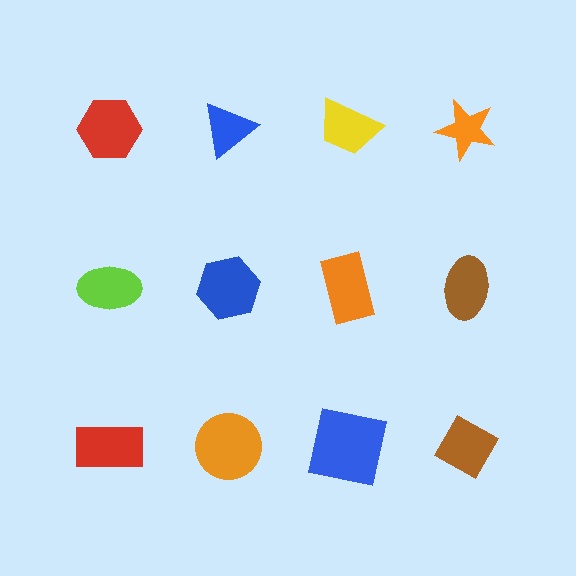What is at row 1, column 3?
A yellow trapezoid.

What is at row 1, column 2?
A blue triangle.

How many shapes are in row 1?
4 shapes.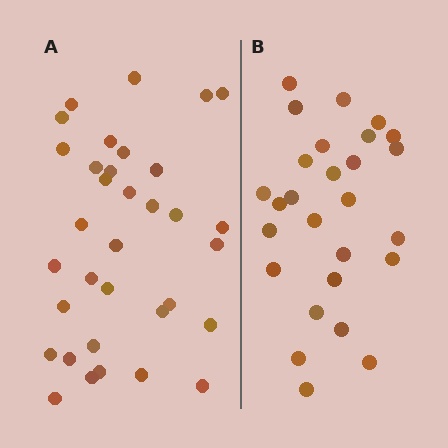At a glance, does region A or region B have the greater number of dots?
Region A (the left region) has more dots.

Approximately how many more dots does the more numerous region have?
Region A has roughly 8 or so more dots than region B.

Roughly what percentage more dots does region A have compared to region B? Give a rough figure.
About 25% more.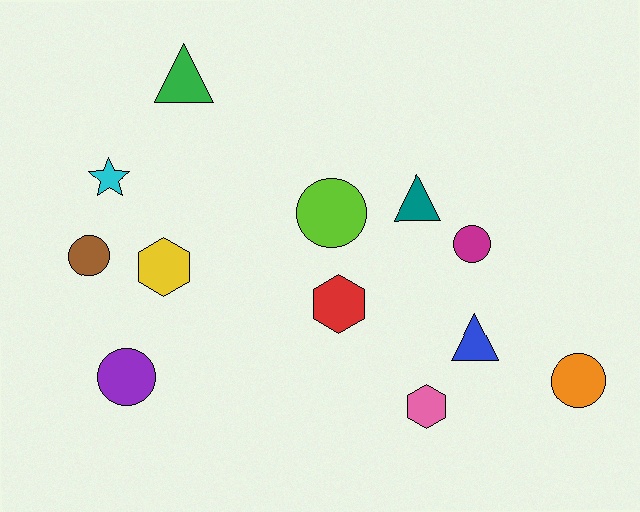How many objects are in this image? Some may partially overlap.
There are 12 objects.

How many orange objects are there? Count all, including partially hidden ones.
There is 1 orange object.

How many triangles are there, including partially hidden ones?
There are 3 triangles.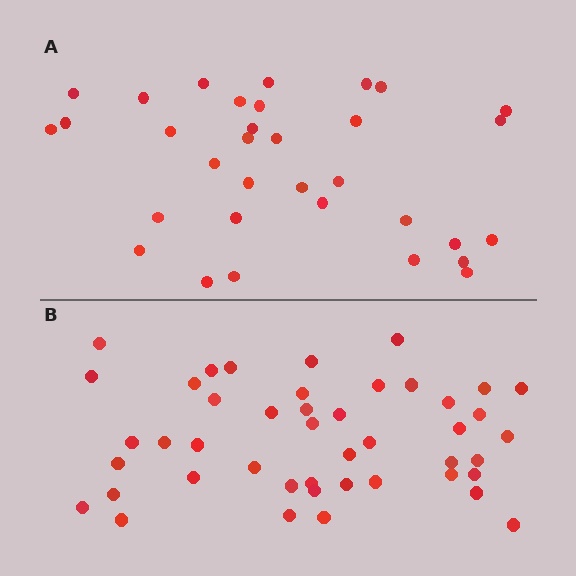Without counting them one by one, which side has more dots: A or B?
Region B (the bottom region) has more dots.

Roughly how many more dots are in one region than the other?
Region B has roughly 12 or so more dots than region A.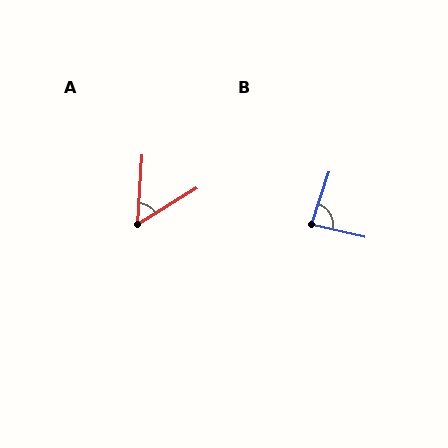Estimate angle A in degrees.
Approximately 55 degrees.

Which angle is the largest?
B, at approximately 85 degrees.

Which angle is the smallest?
A, at approximately 55 degrees.